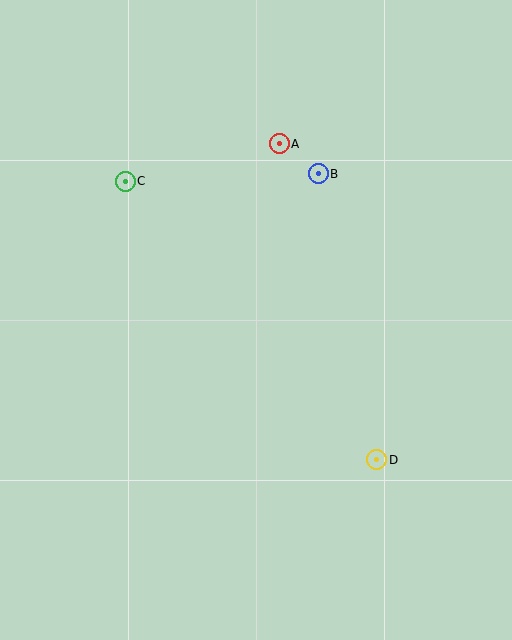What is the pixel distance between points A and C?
The distance between A and C is 159 pixels.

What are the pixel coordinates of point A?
Point A is at (279, 144).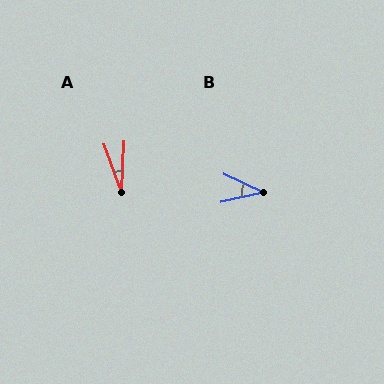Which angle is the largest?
B, at approximately 38 degrees.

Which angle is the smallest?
A, at approximately 22 degrees.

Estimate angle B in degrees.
Approximately 38 degrees.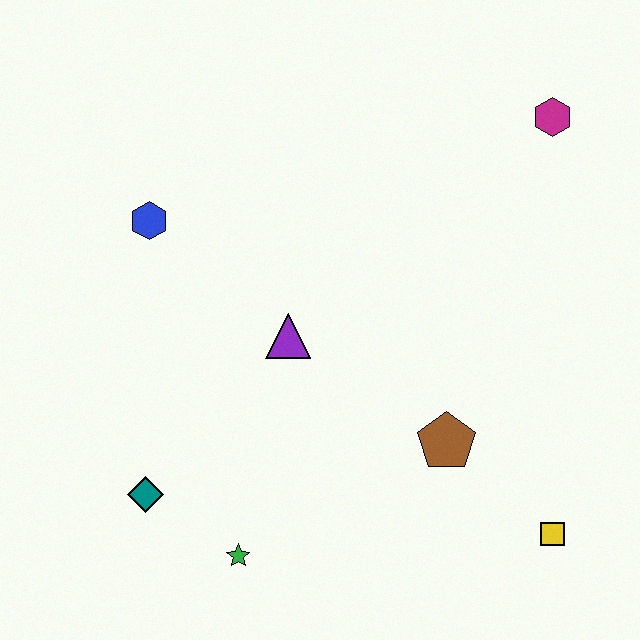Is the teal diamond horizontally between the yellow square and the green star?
No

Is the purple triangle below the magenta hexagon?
Yes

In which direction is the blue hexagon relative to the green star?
The blue hexagon is above the green star.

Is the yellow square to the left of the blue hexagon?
No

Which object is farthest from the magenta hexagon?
The teal diamond is farthest from the magenta hexagon.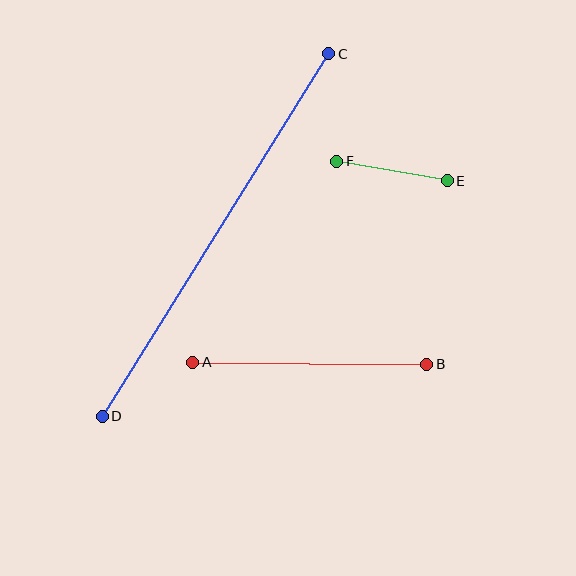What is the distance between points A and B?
The distance is approximately 234 pixels.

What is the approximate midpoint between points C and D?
The midpoint is at approximately (216, 235) pixels.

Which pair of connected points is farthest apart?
Points C and D are farthest apart.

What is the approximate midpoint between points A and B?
The midpoint is at approximately (310, 363) pixels.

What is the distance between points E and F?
The distance is approximately 112 pixels.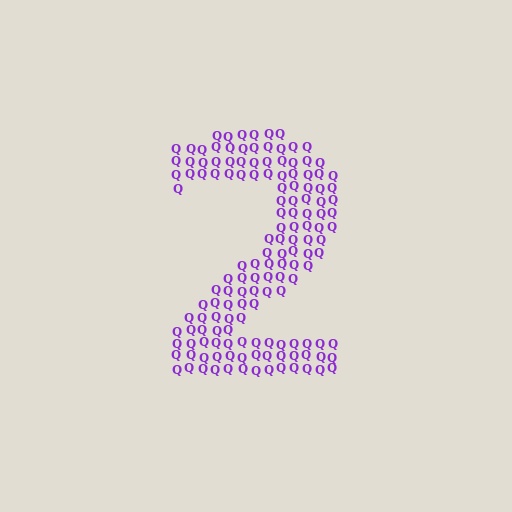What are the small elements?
The small elements are letter Q's.